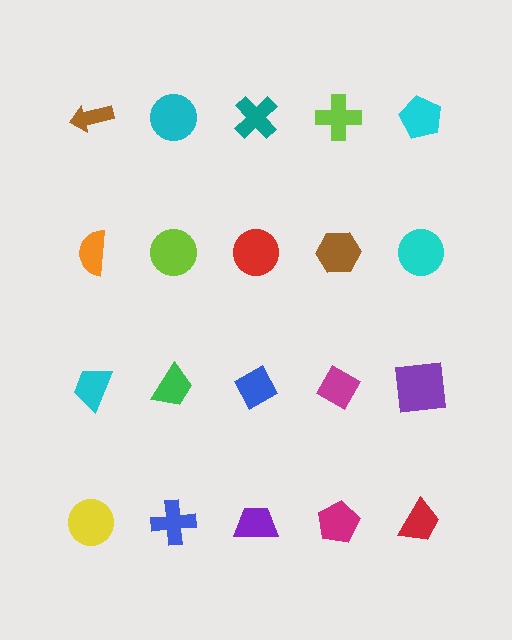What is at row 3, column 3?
A blue diamond.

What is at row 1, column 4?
A lime cross.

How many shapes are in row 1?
5 shapes.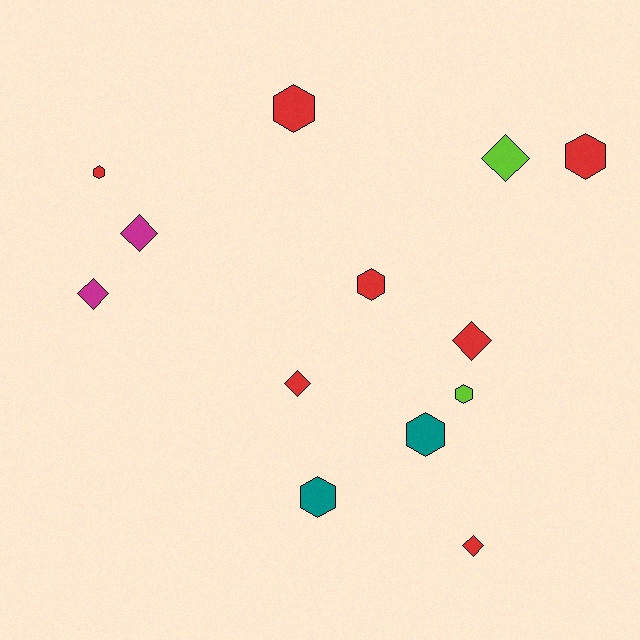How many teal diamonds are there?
There are no teal diamonds.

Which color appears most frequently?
Red, with 7 objects.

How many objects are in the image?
There are 13 objects.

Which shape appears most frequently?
Hexagon, with 7 objects.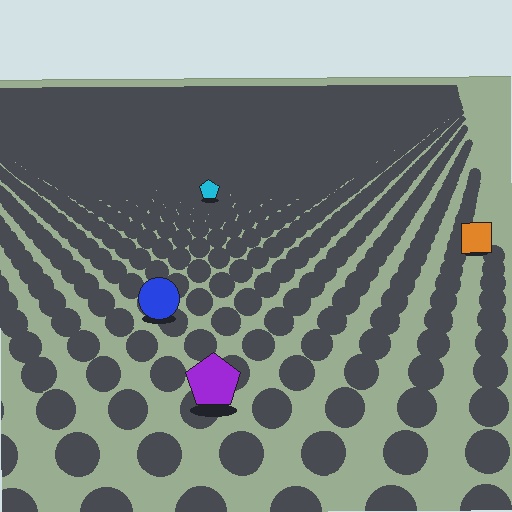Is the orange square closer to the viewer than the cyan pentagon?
Yes. The orange square is closer — you can tell from the texture gradient: the ground texture is coarser near it.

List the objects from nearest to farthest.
From nearest to farthest: the purple pentagon, the blue circle, the orange square, the cyan pentagon.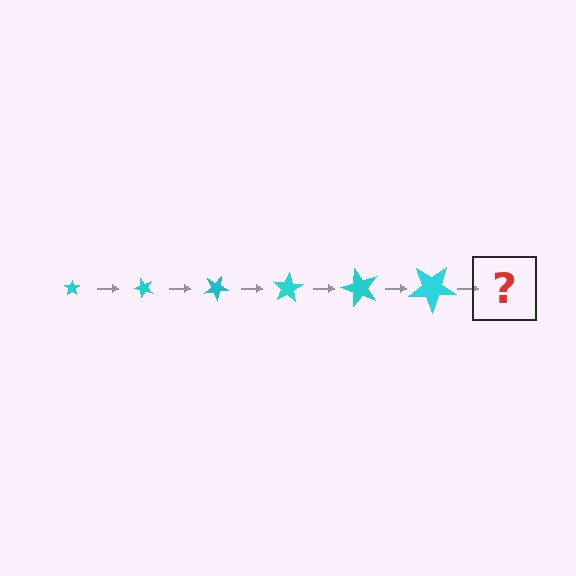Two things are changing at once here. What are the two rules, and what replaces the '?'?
The two rules are that the star grows larger each step and it rotates 50 degrees each step. The '?' should be a star, larger than the previous one and rotated 300 degrees from the start.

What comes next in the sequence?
The next element should be a star, larger than the previous one and rotated 300 degrees from the start.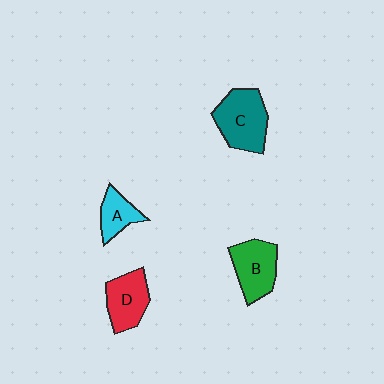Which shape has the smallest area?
Shape A (cyan).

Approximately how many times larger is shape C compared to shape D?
Approximately 1.3 times.